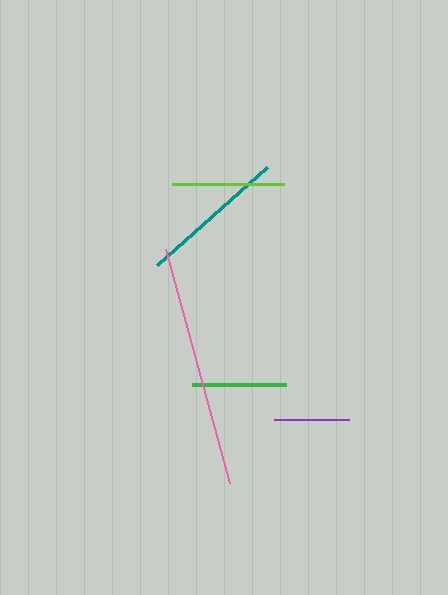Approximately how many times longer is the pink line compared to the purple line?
The pink line is approximately 3.3 times the length of the purple line.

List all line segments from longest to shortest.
From longest to shortest: pink, teal, lime, green, purple.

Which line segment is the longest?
The pink line is the longest at approximately 243 pixels.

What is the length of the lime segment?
The lime segment is approximately 112 pixels long.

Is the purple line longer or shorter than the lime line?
The lime line is longer than the purple line.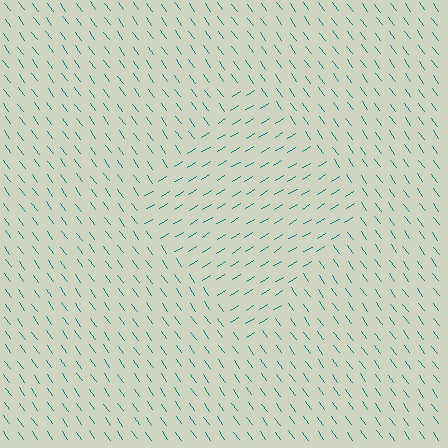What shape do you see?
I see a diamond.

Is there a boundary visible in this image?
Yes, there is a texture boundary formed by a change in line orientation.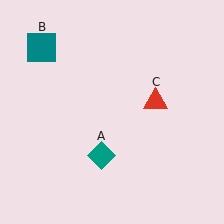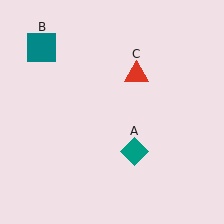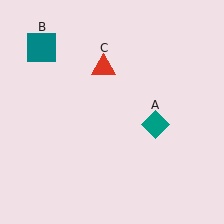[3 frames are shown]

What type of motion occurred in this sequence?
The teal diamond (object A), red triangle (object C) rotated counterclockwise around the center of the scene.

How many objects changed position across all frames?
2 objects changed position: teal diamond (object A), red triangle (object C).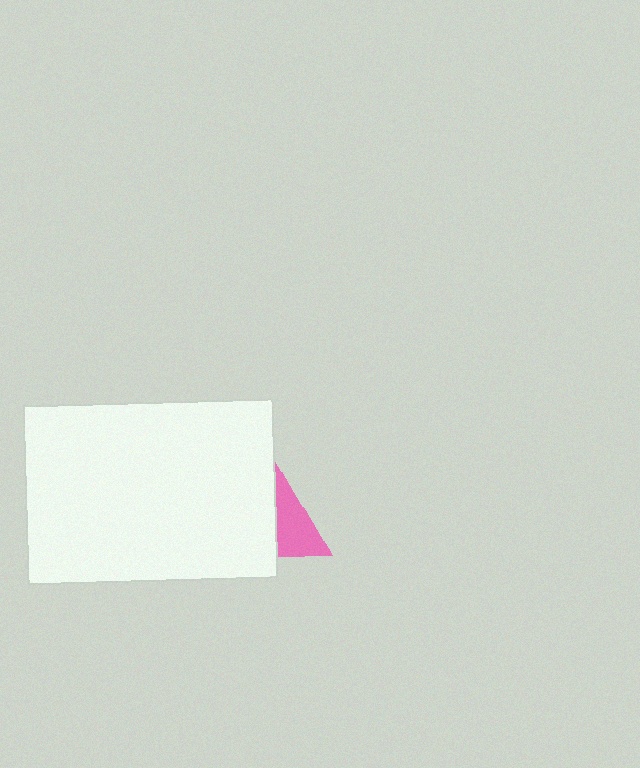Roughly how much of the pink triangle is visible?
A small part of it is visible (roughly 41%).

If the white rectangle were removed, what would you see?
You would see the complete pink triangle.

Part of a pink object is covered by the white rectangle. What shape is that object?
It is a triangle.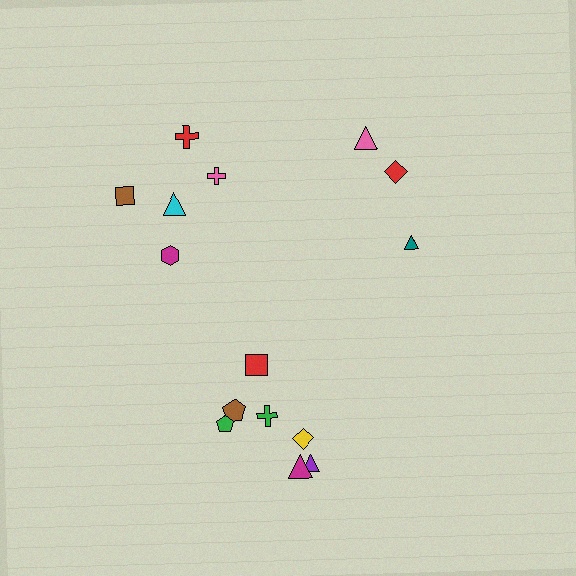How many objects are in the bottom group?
There are 7 objects.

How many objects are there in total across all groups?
There are 15 objects.